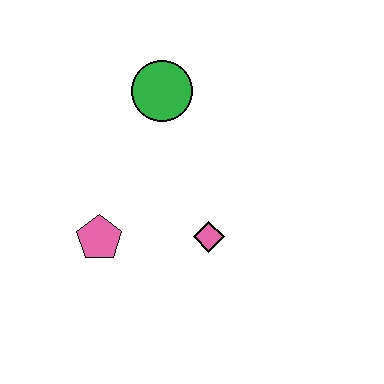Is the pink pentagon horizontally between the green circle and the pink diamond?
No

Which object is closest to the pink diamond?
The pink pentagon is closest to the pink diamond.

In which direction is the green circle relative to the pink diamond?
The green circle is above the pink diamond.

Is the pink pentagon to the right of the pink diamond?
No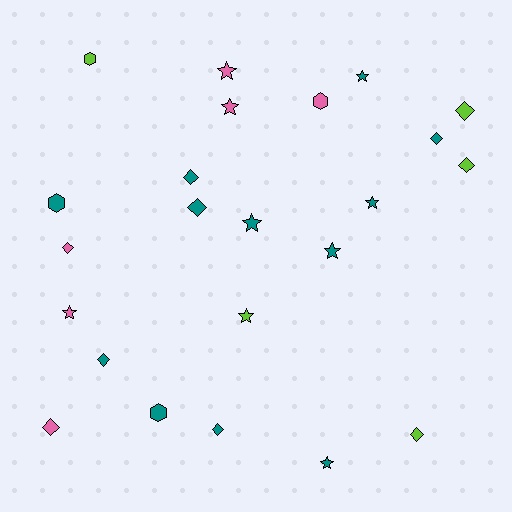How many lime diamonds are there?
There are 3 lime diamonds.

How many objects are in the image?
There are 23 objects.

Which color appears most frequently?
Teal, with 12 objects.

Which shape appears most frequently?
Diamond, with 10 objects.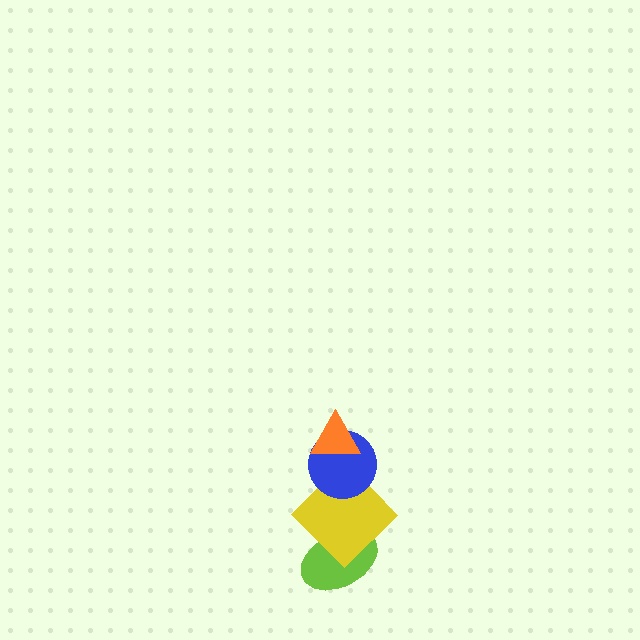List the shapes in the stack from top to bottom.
From top to bottom: the orange triangle, the blue circle, the yellow diamond, the lime ellipse.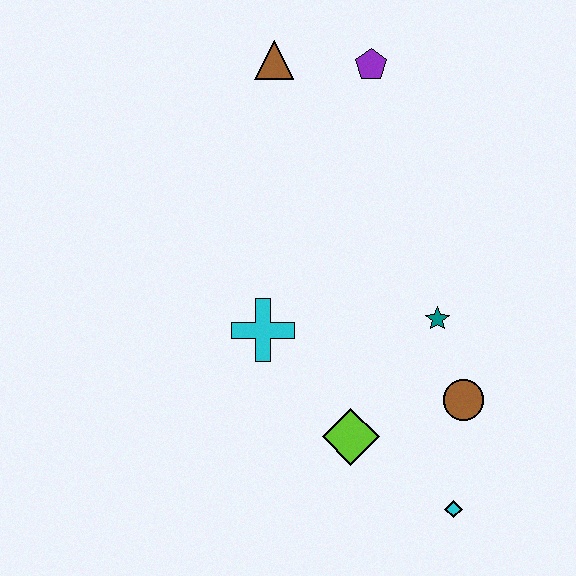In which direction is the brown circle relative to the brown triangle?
The brown circle is below the brown triangle.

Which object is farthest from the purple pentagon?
The cyan diamond is farthest from the purple pentagon.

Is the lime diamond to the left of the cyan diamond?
Yes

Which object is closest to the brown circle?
The teal star is closest to the brown circle.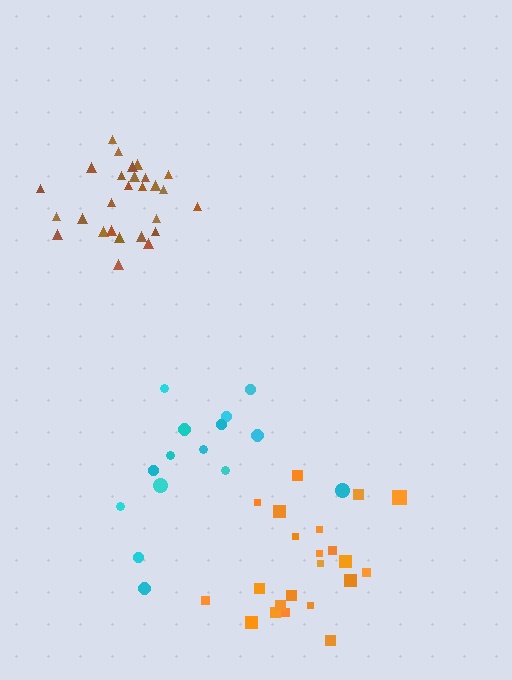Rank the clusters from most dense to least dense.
brown, orange, cyan.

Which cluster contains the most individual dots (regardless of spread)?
Brown (27).